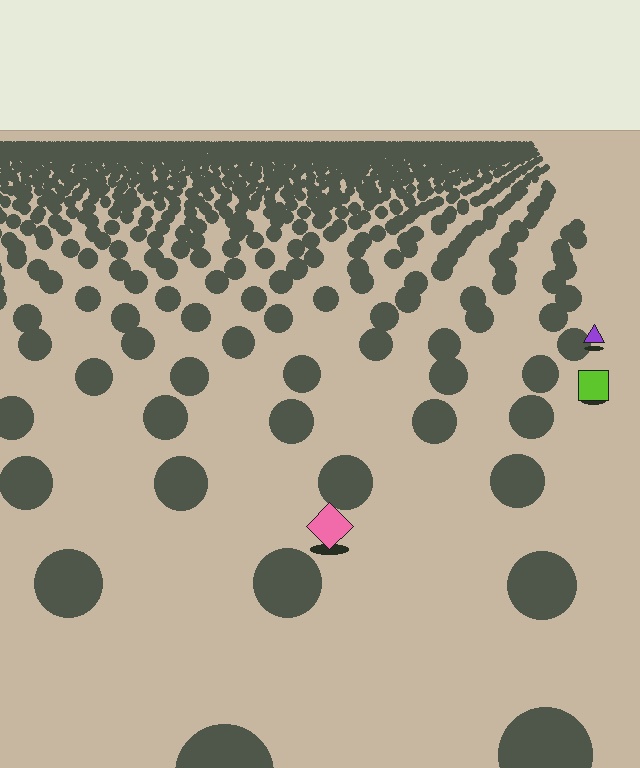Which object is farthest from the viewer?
The purple triangle is farthest from the viewer. It appears smaller and the ground texture around it is denser.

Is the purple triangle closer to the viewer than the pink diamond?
No. The pink diamond is closer — you can tell from the texture gradient: the ground texture is coarser near it.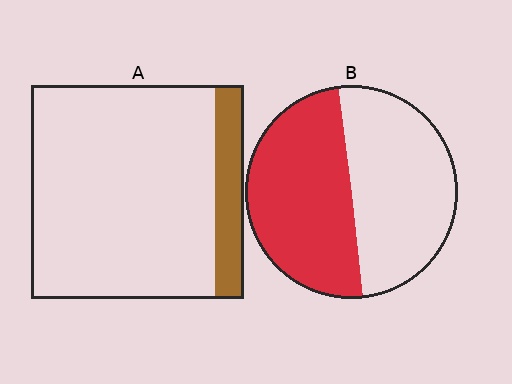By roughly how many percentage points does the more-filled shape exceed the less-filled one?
By roughly 35 percentage points (B over A).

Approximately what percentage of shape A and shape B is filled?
A is approximately 15% and B is approximately 50%.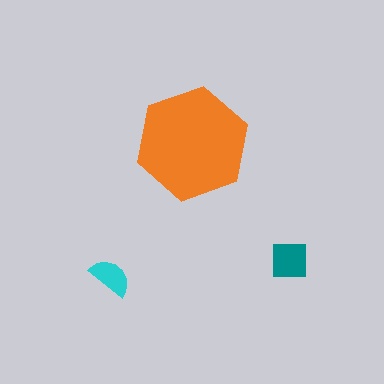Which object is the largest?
The orange hexagon.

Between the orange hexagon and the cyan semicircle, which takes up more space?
The orange hexagon.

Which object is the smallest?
The cyan semicircle.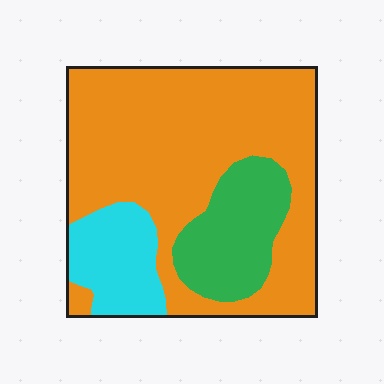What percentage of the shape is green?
Green covers 18% of the shape.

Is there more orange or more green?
Orange.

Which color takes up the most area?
Orange, at roughly 65%.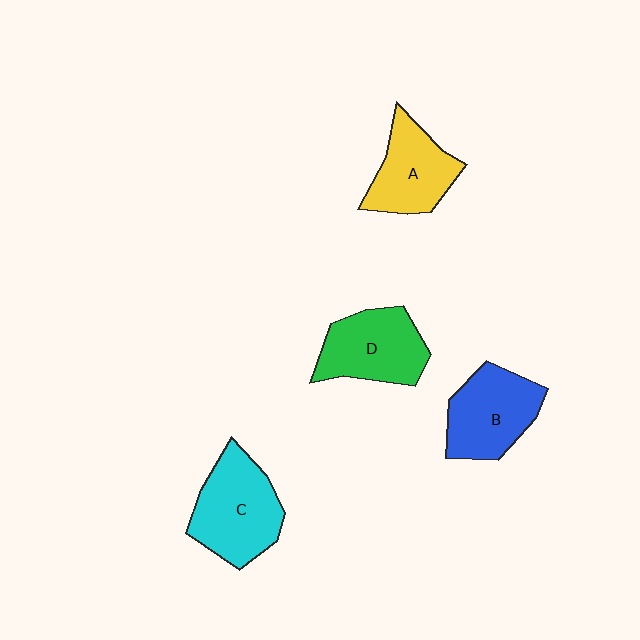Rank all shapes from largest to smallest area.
From largest to smallest: C (cyan), B (blue), D (green), A (yellow).